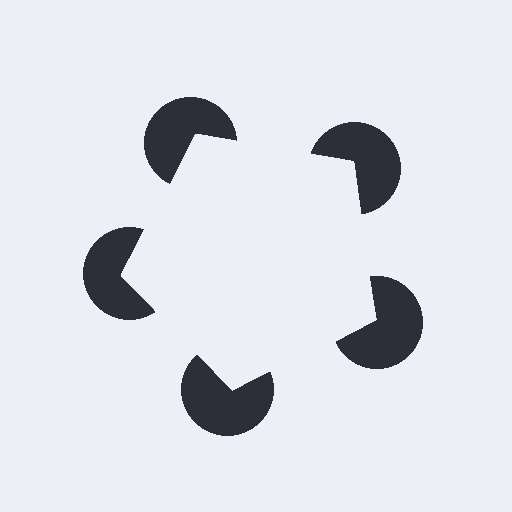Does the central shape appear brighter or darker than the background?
It typically appears slightly brighter than the background, even though no actual brightness change is drawn.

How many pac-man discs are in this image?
There are 5 — one at each vertex of the illusory pentagon.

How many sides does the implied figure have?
5 sides.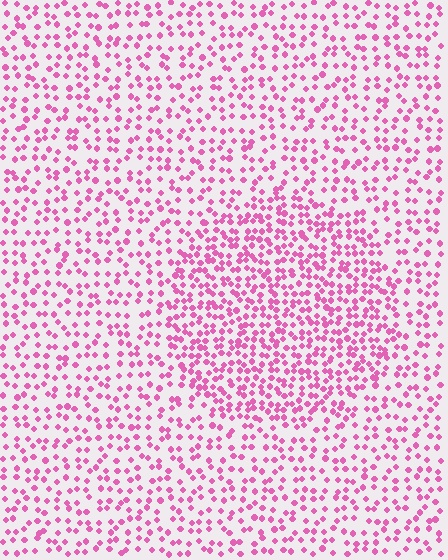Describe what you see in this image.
The image contains small pink elements arranged at two different densities. A circle-shaped region is visible where the elements are more densely packed than the surrounding area.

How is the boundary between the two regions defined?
The boundary is defined by a change in element density (approximately 1.7x ratio). All elements are the same color, size, and shape.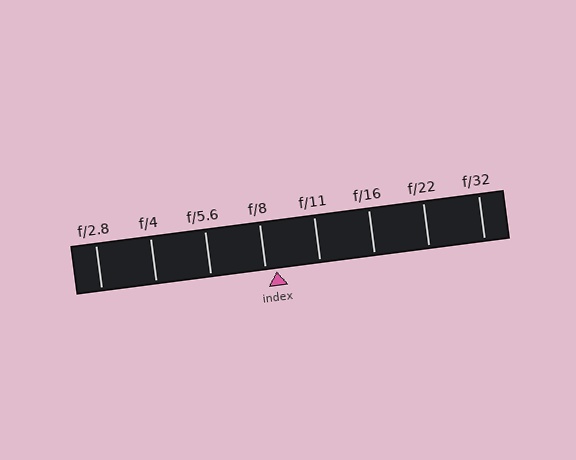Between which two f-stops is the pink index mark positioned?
The index mark is between f/8 and f/11.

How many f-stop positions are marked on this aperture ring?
There are 8 f-stop positions marked.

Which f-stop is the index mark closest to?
The index mark is closest to f/8.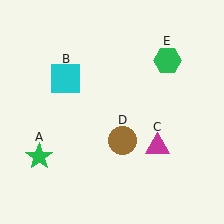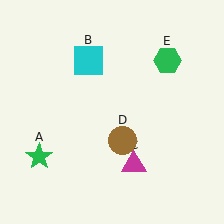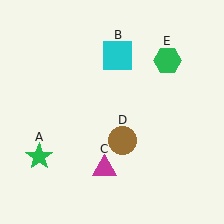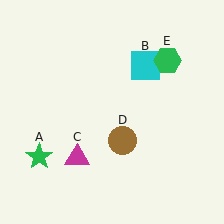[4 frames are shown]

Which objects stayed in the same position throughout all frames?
Green star (object A) and brown circle (object D) and green hexagon (object E) remained stationary.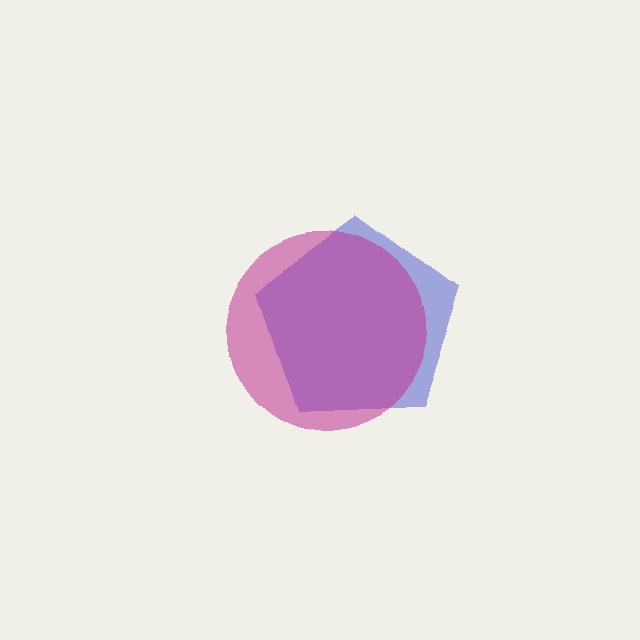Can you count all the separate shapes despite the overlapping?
Yes, there are 2 separate shapes.